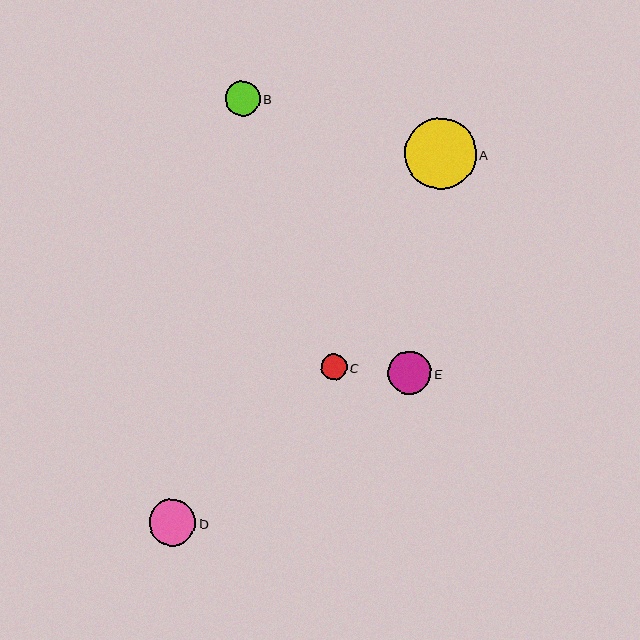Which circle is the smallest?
Circle C is the smallest with a size of approximately 26 pixels.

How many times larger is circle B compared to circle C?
Circle B is approximately 1.3 times the size of circle C.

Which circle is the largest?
Circle A is the largest with a size of approximately 71 pixels.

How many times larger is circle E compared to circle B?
Circle E is approximately 1.2 times the size of circle B.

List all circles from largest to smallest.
From largest to smallest: A, D, E, B, C.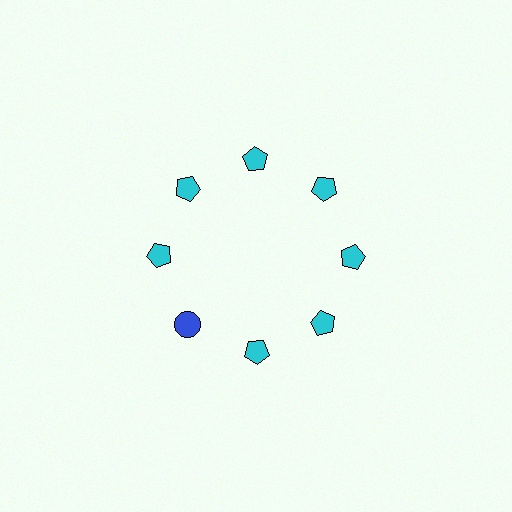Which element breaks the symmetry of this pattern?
The blue circle at roughly the 8 o'clock position breaks the symmetry. All other shapes are cyan pentagons.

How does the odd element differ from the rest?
It differs in both color (blue instead of cyan) and shape (circle instead of pentagon).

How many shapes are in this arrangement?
There are 8 shapes arranged in a ring pattern.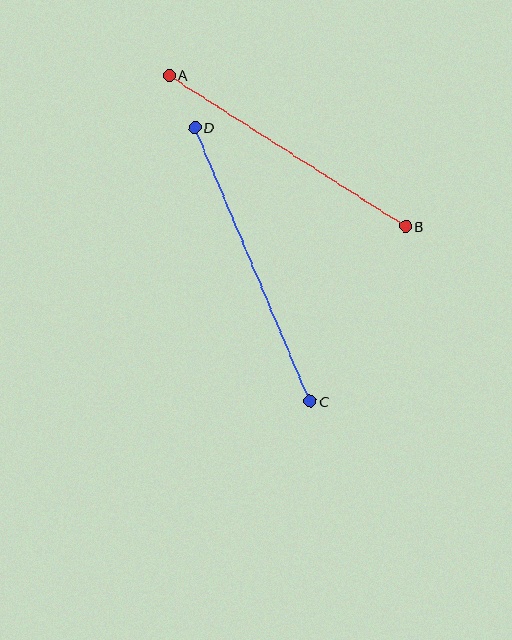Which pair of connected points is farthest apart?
Points C and D are farthest apart.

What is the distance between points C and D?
The distance is approximately 297 pixels.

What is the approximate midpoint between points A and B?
The midpoint is at approximately (287, 151) pixels.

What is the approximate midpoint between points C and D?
The midpoint is at approximately (252, 264) pixels.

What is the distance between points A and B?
The distance is approximately 281 pixels.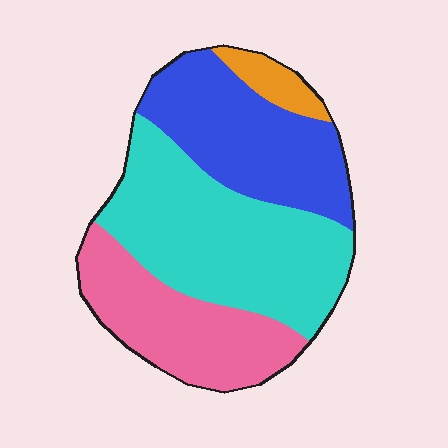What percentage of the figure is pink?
Pink covers about 25% of the figure.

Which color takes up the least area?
Orange, at roughly 5%.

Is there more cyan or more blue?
Cyan.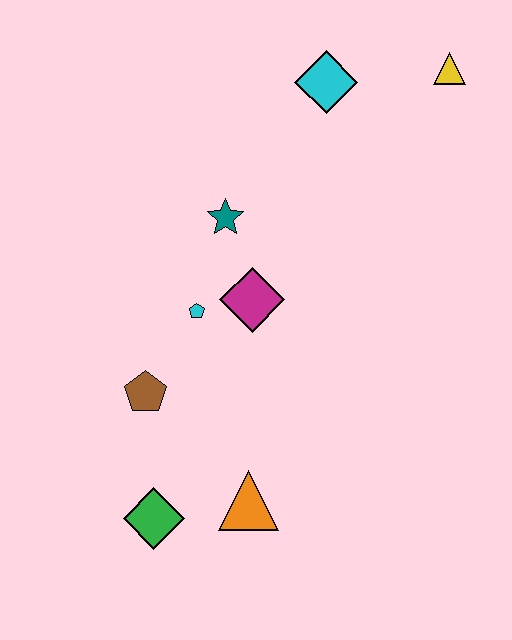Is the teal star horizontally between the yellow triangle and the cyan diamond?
No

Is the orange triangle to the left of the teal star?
No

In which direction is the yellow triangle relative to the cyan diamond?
The yellow triangle is to the right of the cyan diamond.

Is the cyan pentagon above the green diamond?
Yes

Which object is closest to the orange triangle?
The green diamond is closest to the orange triangle.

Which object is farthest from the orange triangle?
The yellow triangle is farthest from the orange triangle.